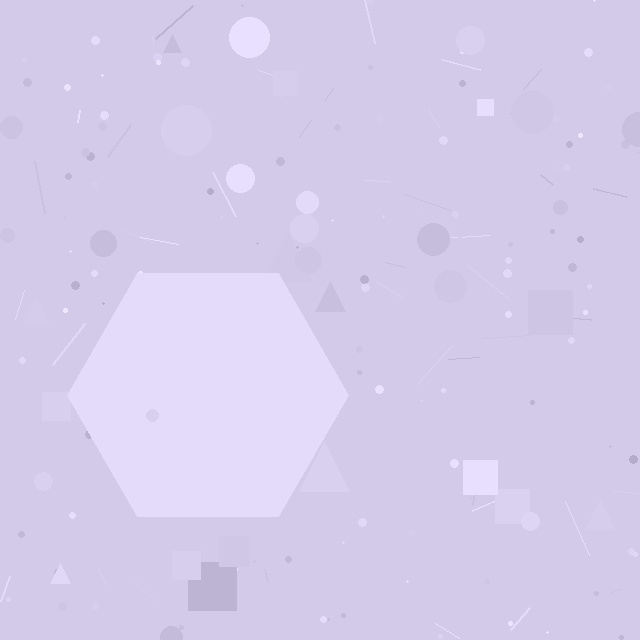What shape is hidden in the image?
A hexagon is hidden in the image.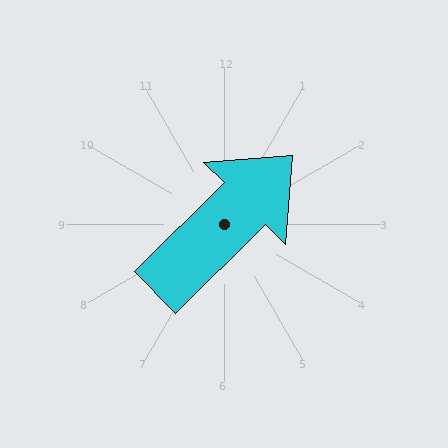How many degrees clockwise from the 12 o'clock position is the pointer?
Approximately 45 degrees.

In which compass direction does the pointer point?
Northeast.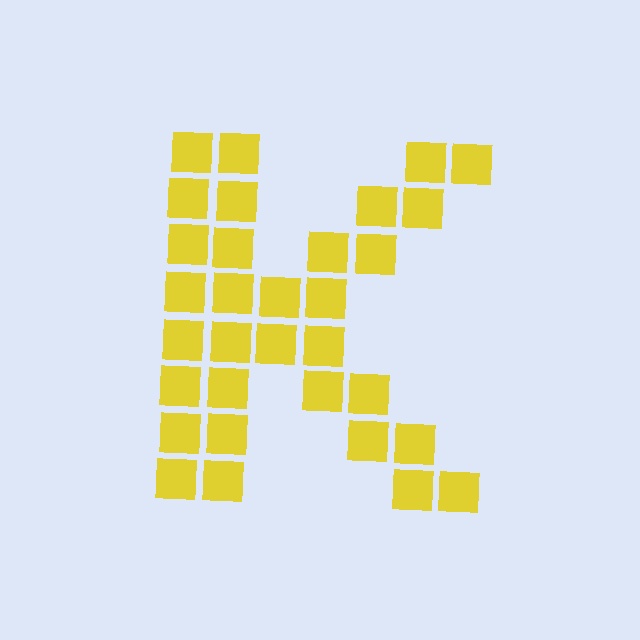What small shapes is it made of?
It is made of small squares.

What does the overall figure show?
The overall figure shows the letter K.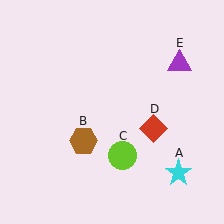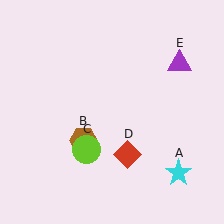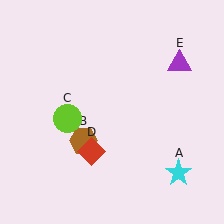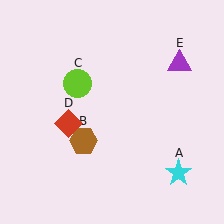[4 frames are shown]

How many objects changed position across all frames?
2 objects changed position: lime circle (object C), red diamond (object D).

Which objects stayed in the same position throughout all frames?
Cyan star (object A) and brown hexagon (object B) and purple triangle (object E) remained stationary.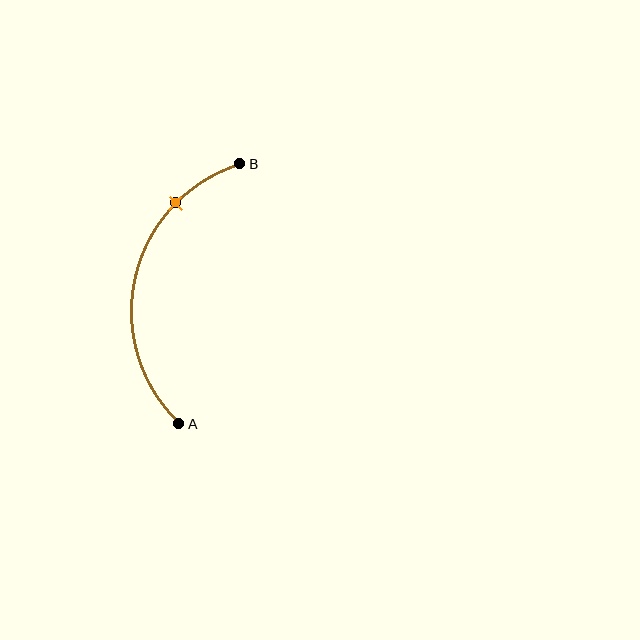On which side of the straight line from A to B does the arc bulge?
The arc bulges to the left of the straight line connecting A and B.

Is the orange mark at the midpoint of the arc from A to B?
No. The orange mark lies on the arc but is closer to endpoint B. The arc midpoint would be at the point on the curve equidistant along the arc from both A and B.